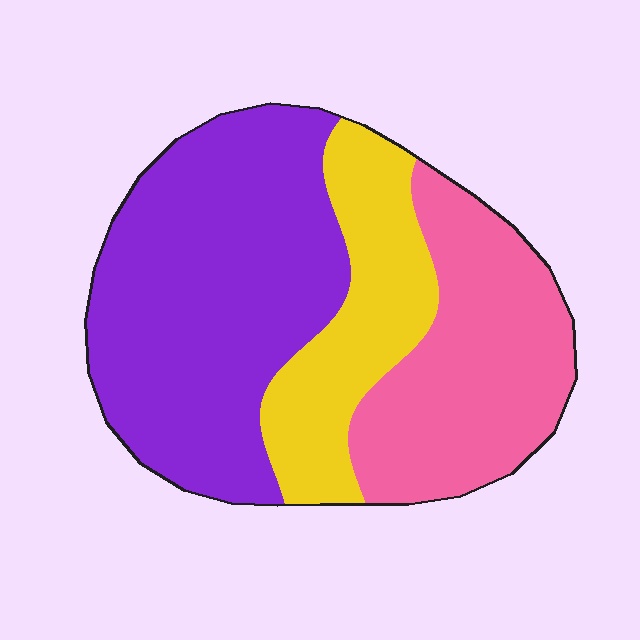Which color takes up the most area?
Purple, at roughly 50%.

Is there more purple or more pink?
Purple.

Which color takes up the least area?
Yellow, at roughly 20%.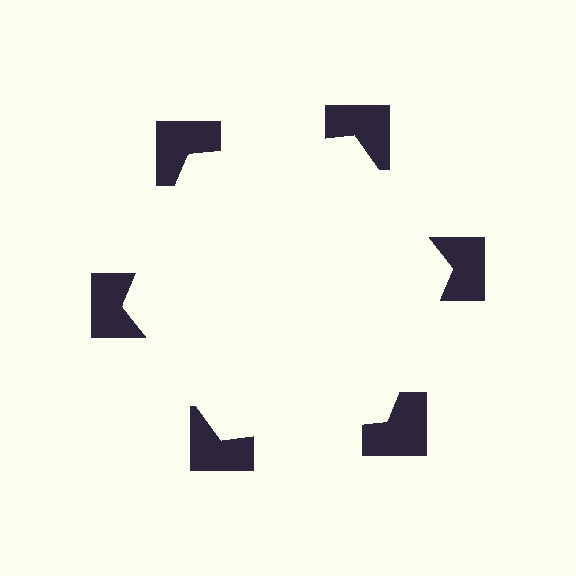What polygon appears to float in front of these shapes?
An illusory hexagon — its edges are inferred from the aligned wedge cuts in the notched squares, not physically drawn.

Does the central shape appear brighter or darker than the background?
It typically appears slightly brighter than the background, even though no actual brightness change is drawn.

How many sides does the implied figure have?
6 sides.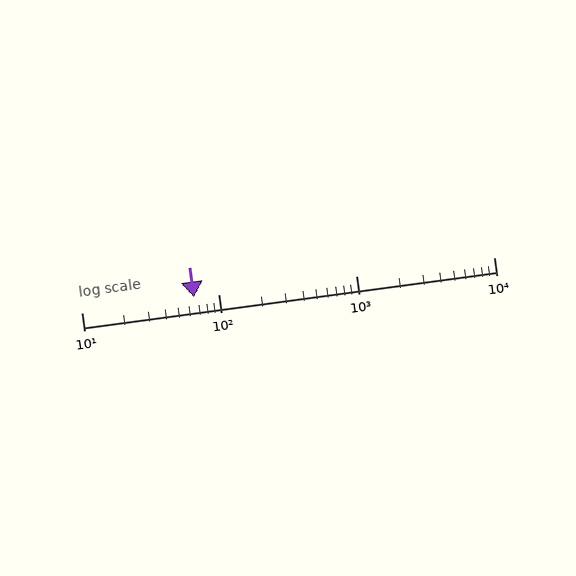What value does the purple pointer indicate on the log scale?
The pointer indicates approximately 66.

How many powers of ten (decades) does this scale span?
The scale spans 3 decades, from 10 to 10000.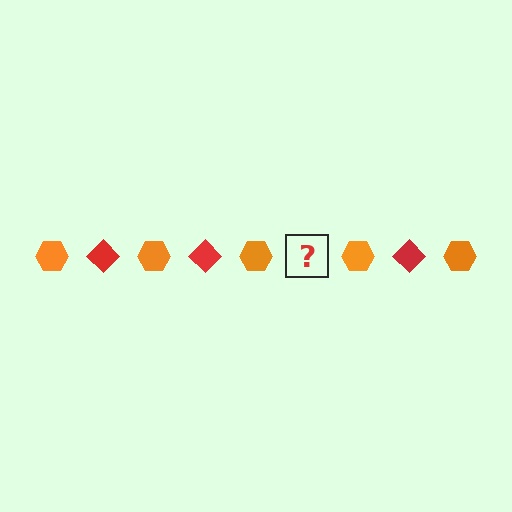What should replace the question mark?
The question mark should be replaced with a red diamond.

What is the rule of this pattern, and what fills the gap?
The rule is that the pattern alternates between orange hexagon and red diamond. The gap should be filled with a red diamond.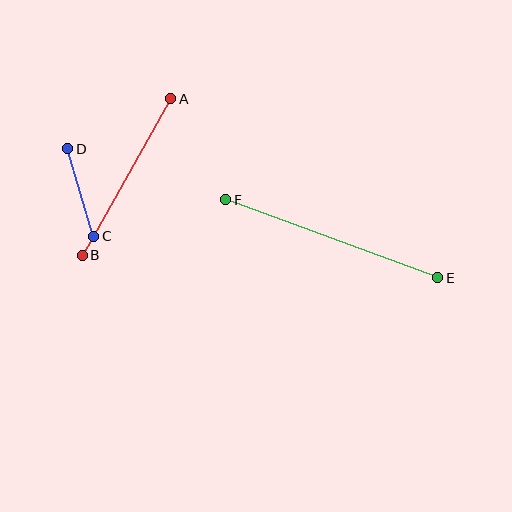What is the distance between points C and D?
The distance is approximately 91 pixels.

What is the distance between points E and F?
The distance is approximately 226 pixels.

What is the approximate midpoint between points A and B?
The midpoint is at approximately (126, 177) pixels.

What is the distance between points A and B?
The distance is approximately 180 pixels.